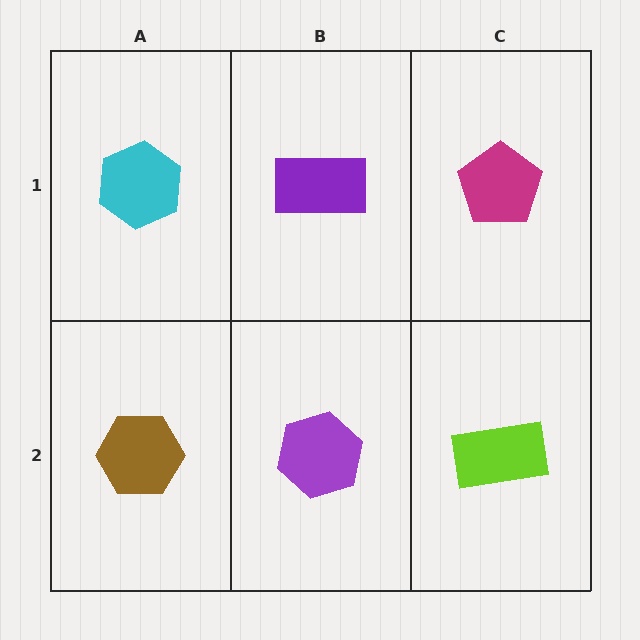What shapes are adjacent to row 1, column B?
A purple hexagon (row 2, column B), a cyan hexagon (row 1, column A), a magenta pentagon (row 1, column C).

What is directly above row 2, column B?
A purple rectangle.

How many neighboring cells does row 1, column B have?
3.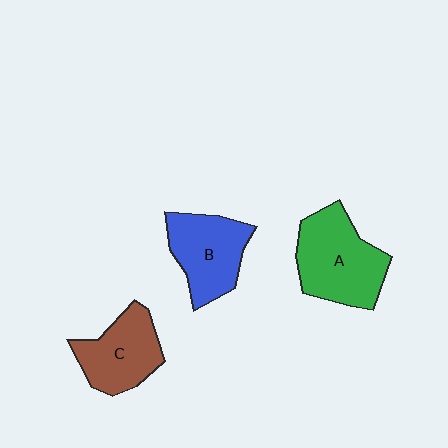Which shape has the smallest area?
Shape C (brown).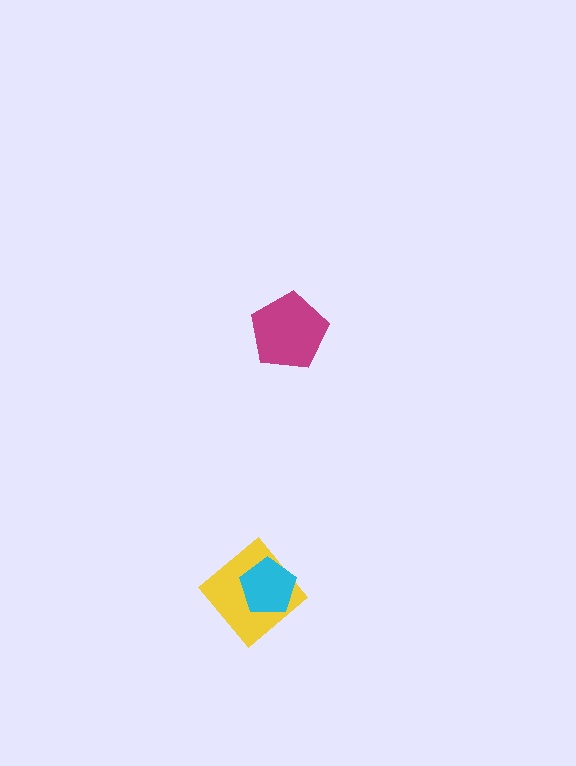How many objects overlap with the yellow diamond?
1 object overlaps with the yellow diamond.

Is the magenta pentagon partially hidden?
No, no other shape covers it.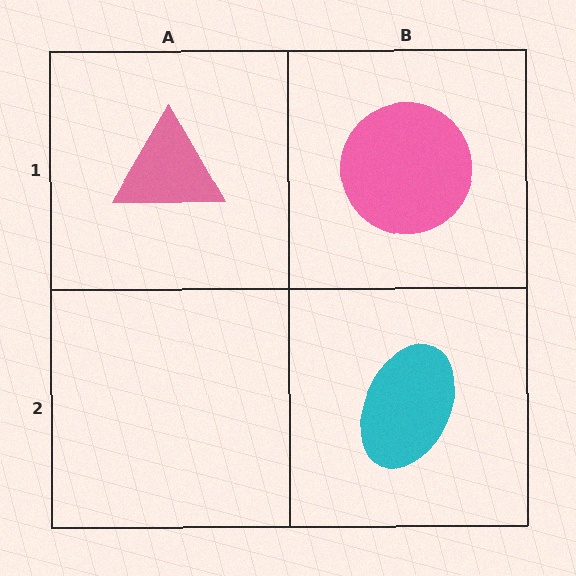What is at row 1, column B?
A pink circle.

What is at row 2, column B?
A cyan ellipse.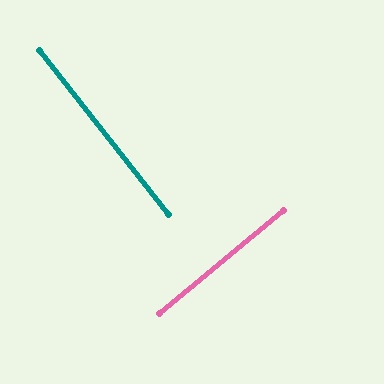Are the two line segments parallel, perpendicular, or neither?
Perpendicular — they meet at approximately 89°.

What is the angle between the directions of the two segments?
Approximately 89 degrees.